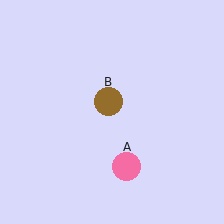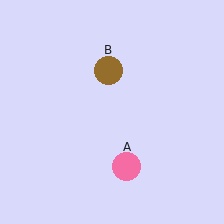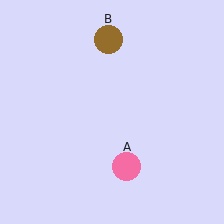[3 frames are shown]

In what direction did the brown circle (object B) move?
The brown circle (object B) moved up.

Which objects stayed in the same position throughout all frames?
Pink circle (object A) remained stationary.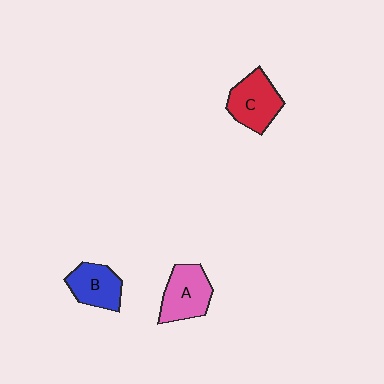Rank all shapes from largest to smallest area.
From largest to smallest: C (red), A (pink), B (blue).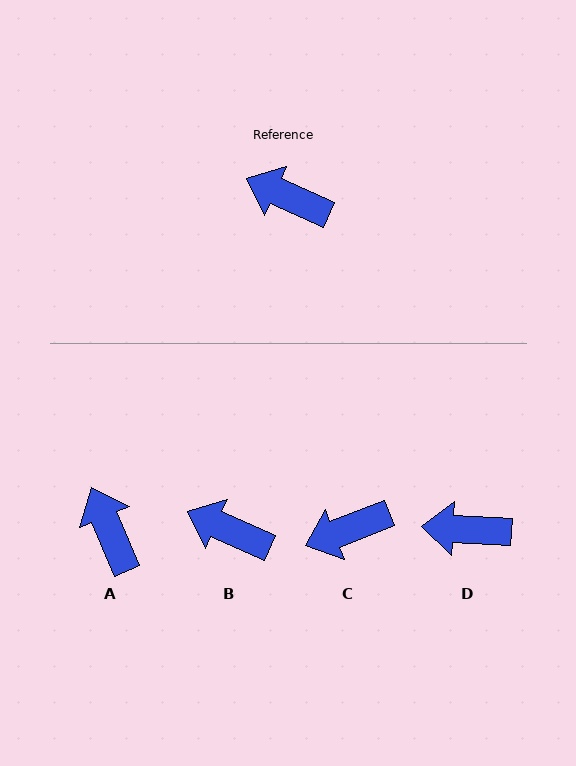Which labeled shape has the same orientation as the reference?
B.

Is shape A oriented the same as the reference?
No, it is off by about 43 degrees.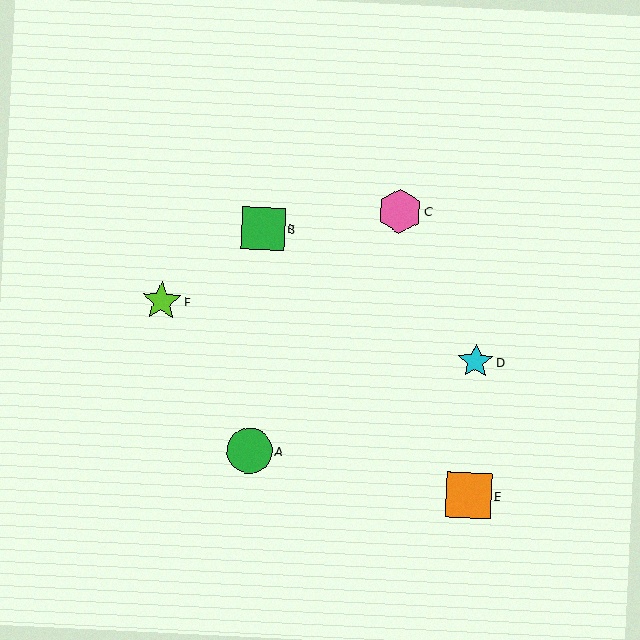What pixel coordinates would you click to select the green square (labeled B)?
Click at (263, 229) to select the green square B.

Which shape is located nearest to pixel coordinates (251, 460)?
The green circle (labeled A) at (250, 451) is nearest to that location.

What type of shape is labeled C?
Shape C is a pink hexagon.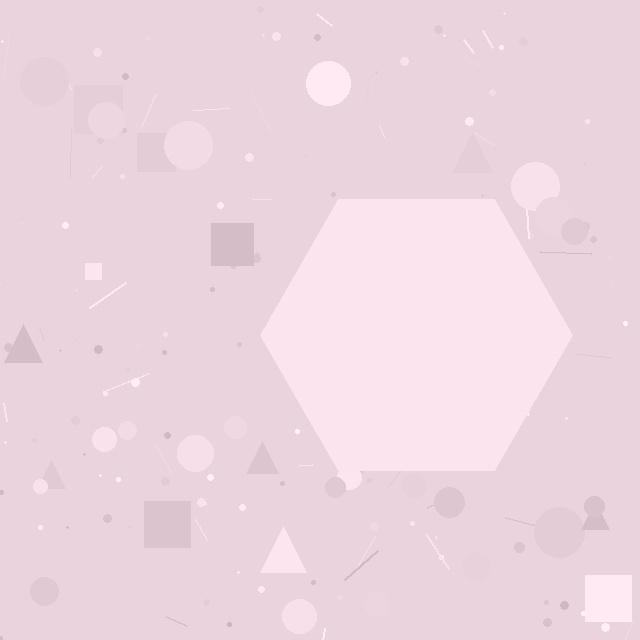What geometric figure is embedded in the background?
A hexagon is embedded in the background.